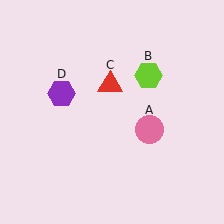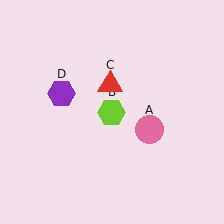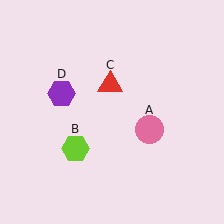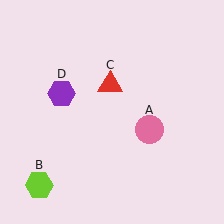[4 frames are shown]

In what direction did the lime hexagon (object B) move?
The lime hexagon (object B) moved down and to the left.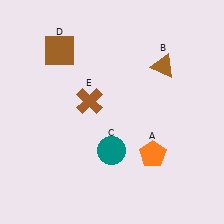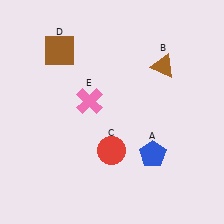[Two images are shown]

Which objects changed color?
A changed from orange to blue. C changed from teal to red. E changed from brown to pink.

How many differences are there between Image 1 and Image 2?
There are 3 differences between the two images.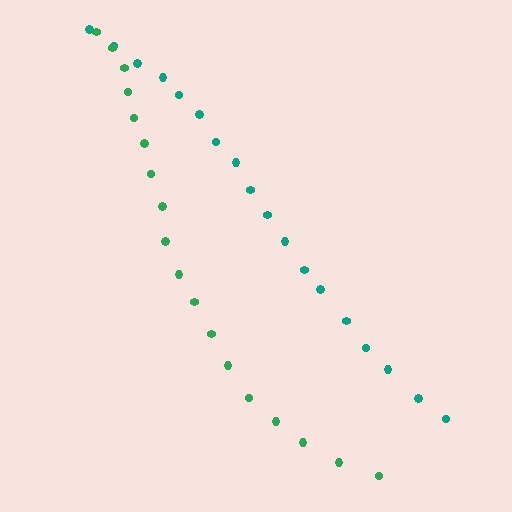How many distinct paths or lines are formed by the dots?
There are 2 distinct paths.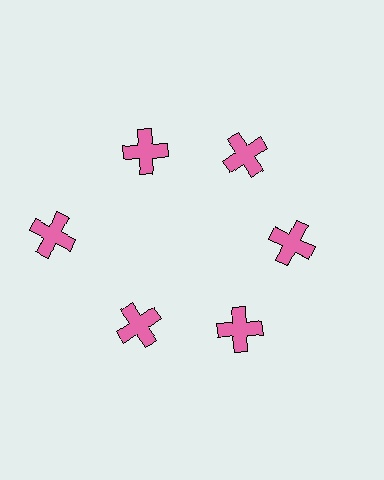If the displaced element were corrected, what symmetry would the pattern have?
It would have 6-fold rotational symmetry — the pattern would map onto itself every 60 degrees.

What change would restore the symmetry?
The symmetry would be restored by moving it inward, back onto the ring so that all 6 crosses sit at equal angles and equal distance from the center.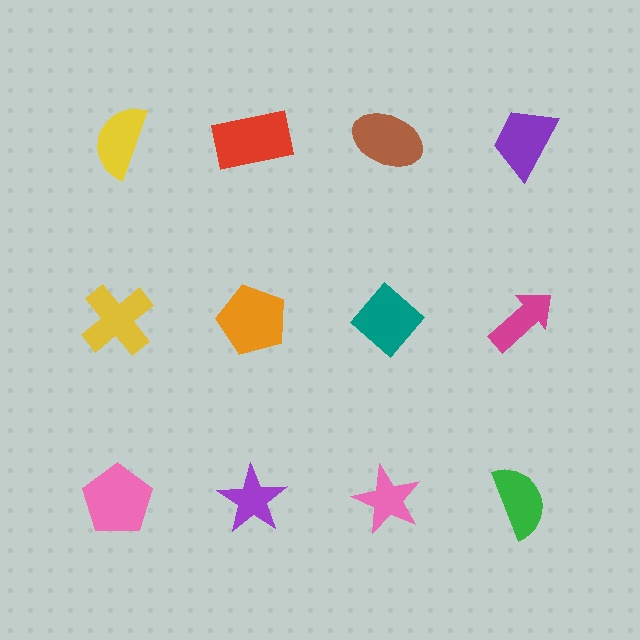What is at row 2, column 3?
A teal diamond.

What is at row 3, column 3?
A pink star.